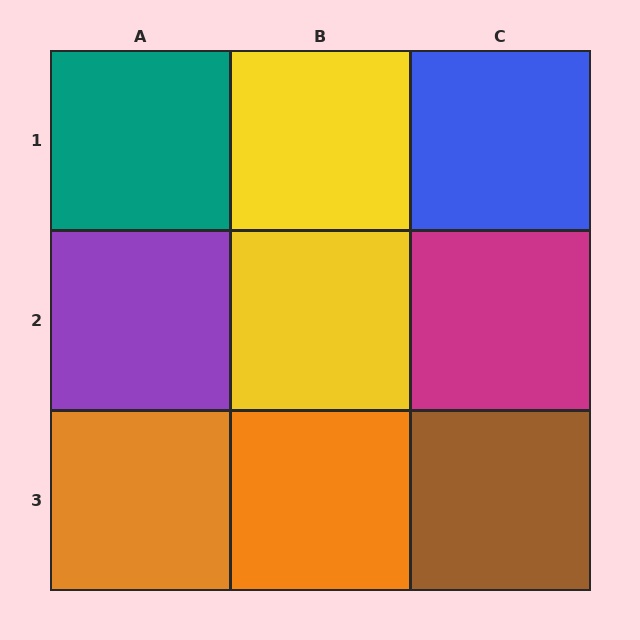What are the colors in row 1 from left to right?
Teal, yellow, blue.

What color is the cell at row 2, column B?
Yellow.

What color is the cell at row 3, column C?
Brown.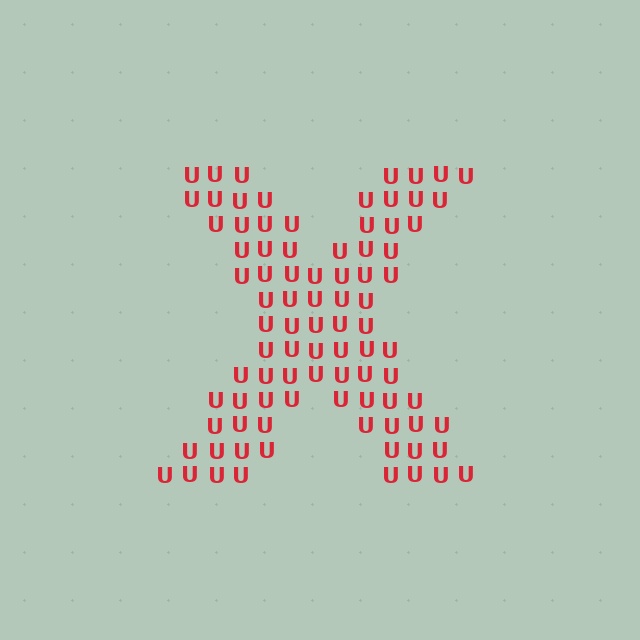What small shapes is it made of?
It is made of small letter U's.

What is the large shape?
The large shape is the letter X.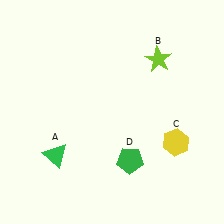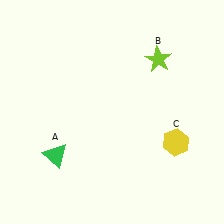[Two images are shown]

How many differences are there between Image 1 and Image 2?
There is 1 difference between the two images.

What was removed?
The green pentagon (D) was removed in Image 2.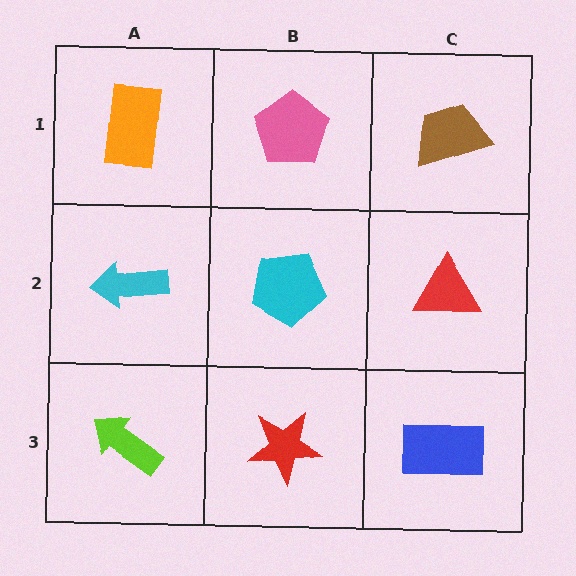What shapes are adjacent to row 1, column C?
A red triangle (row 2, column C), a pink pentagon (row 1, column B).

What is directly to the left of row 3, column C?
A red star.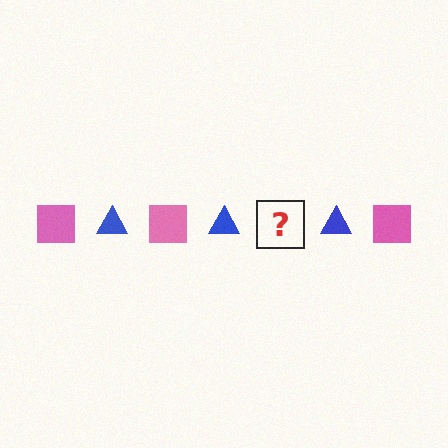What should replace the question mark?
The question mark should be replaced with a pink square.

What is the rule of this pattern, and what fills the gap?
The rule is that the pattern alternates between pink square and blue triangle. The gap should be filled with a pink square.